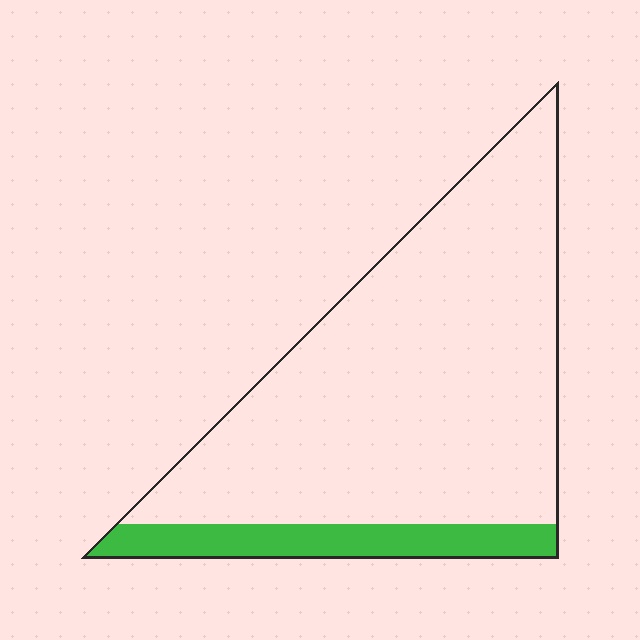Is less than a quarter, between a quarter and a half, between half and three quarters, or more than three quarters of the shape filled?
Less than a quarter.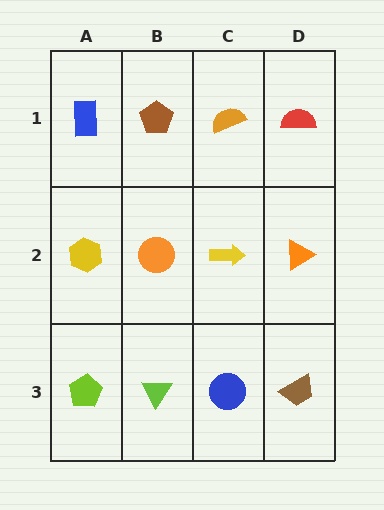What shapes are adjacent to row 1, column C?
A yellow arrow (row 2, column C), a brown pentagon (row 1, column B), a red semicircle (row 1, column D).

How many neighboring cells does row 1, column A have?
2.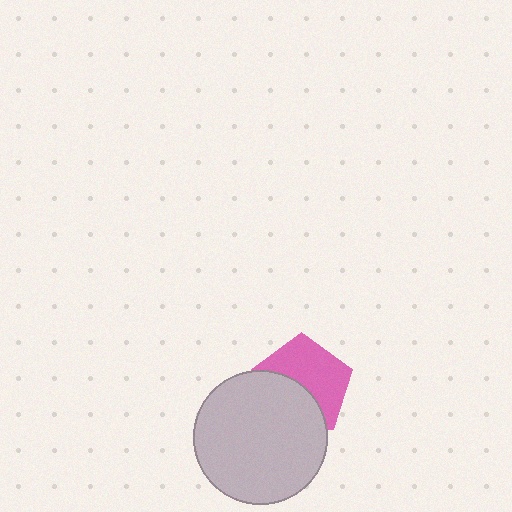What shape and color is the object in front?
The object in front is a light gray circle.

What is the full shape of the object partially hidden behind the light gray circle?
The partially hidden object is a pink pentagon.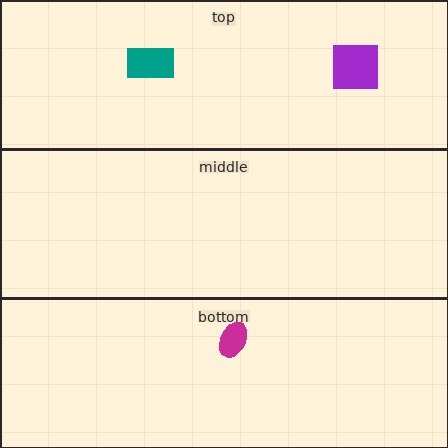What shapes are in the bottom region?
The magenta ellipse.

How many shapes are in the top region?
2.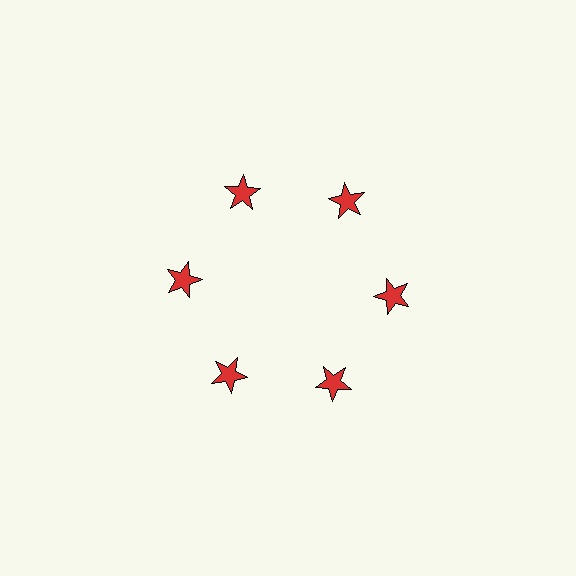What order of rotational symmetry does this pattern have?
This pattern has 6-fold rotational symmetry.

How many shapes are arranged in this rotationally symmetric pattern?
There are 6 shapes, arranged in 6 groups of 1.